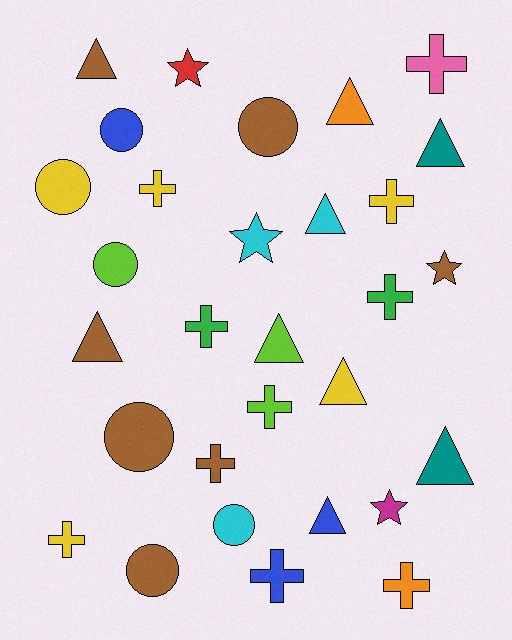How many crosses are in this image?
There are 10 crosses.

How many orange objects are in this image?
There are 2 orange objects.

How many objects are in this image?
There are 30 objects.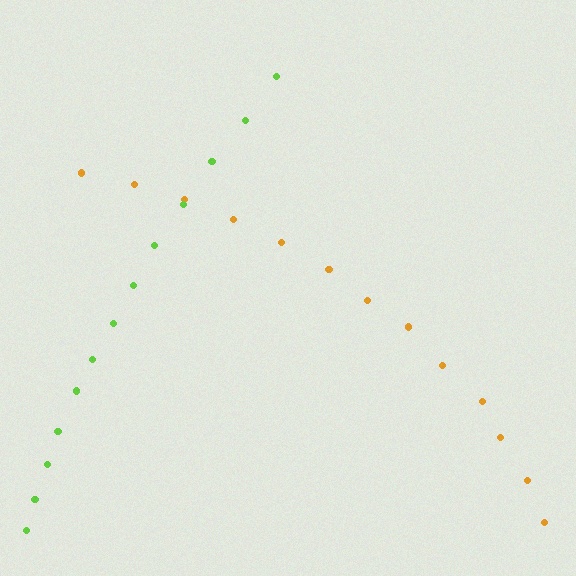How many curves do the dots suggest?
There are 2 distinct paths.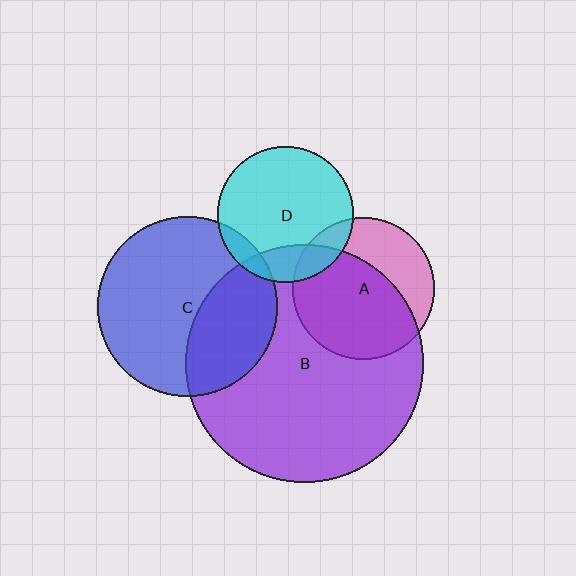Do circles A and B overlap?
Yes.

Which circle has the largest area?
Circle B (purple).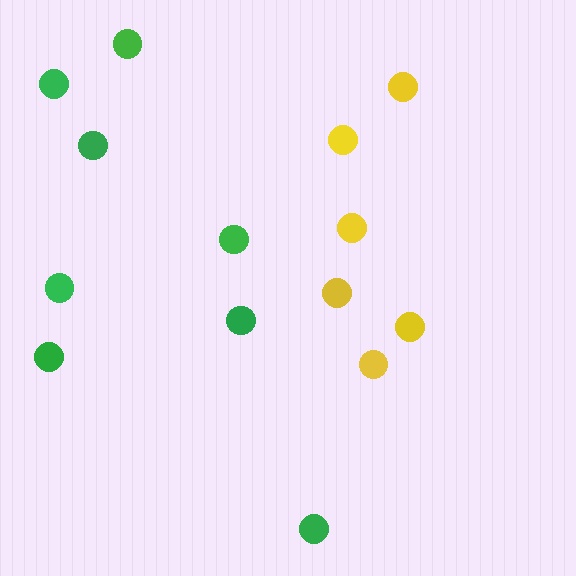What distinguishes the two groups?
There are 2 groups: one group of yellow circles (6) and one group of green circles (8).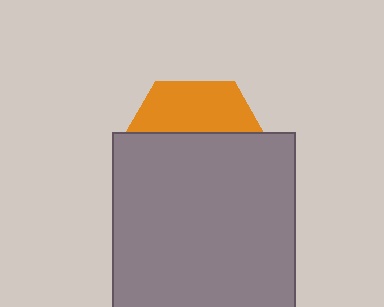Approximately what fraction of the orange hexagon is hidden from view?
Roughly 67% of the orange hexagon is hidden behind the gray square.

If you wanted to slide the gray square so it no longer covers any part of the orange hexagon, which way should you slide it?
Slide it down — that is the most direct way to separate the two shapes.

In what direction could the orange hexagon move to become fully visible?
The orange hexagon could move up. That would shift it out from behind the gray square entirely.